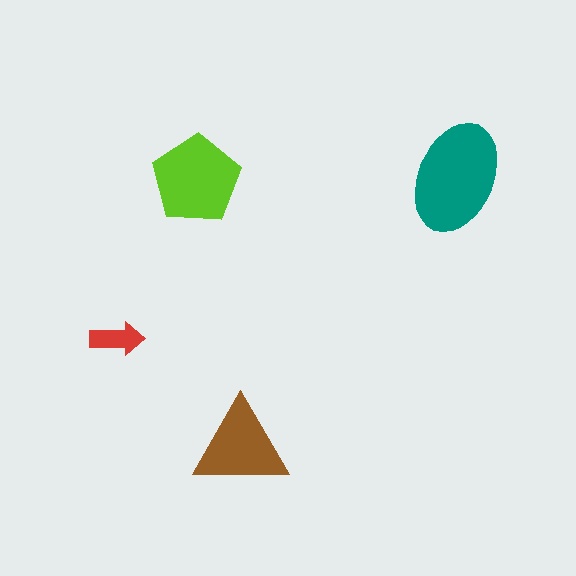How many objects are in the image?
There are 4 objects in the image.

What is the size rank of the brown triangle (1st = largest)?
3rd.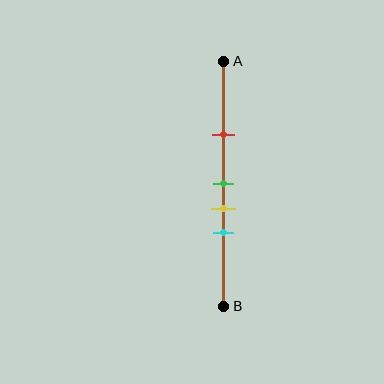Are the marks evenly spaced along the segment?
No, the marks are not evenly spaced.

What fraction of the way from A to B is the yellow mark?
The yellow mark is approximately 60% (0.6) of the way from A to B.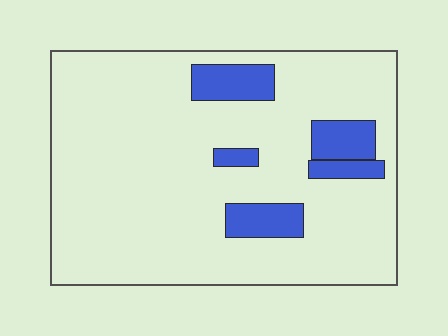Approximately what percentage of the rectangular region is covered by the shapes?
Approximately 15%.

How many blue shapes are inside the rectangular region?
5.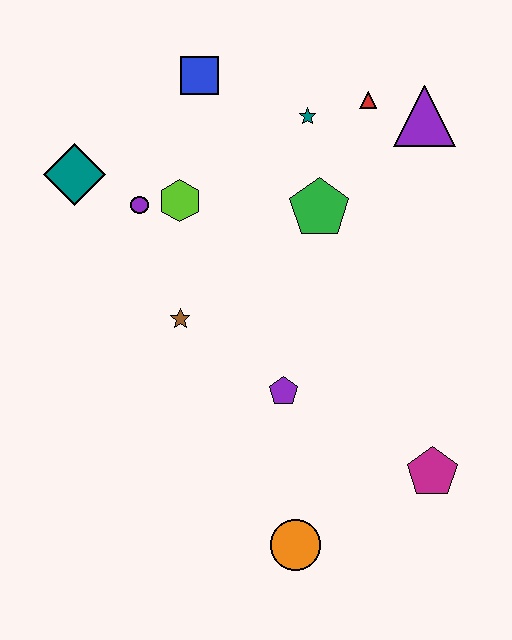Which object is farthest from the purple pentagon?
The blue square is farthest from the purple pentagon.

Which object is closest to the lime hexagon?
The purple circle is closest to the lime hexagon.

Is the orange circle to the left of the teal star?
Yes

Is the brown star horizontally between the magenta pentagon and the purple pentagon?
No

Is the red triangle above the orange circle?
Yes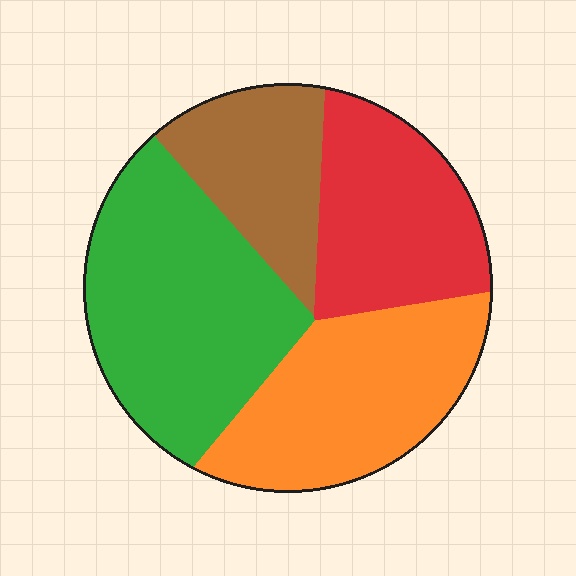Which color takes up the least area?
Brown, at roughly 15%.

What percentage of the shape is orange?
Orange takes up about one quarter (1/4) of the shape.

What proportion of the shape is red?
Red covers 22% of the shape.